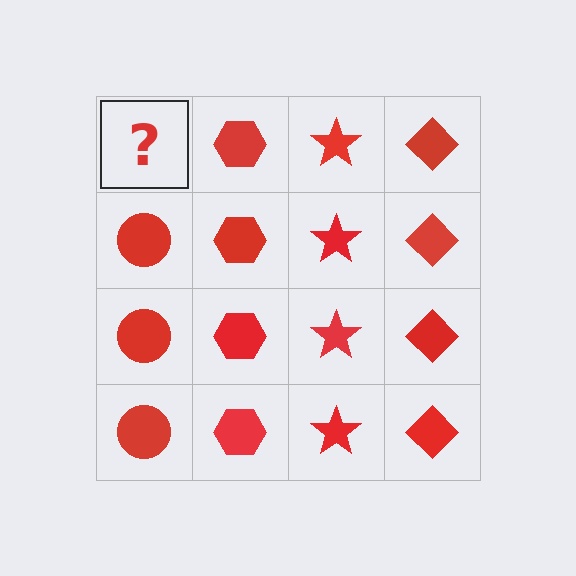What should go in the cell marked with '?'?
The missing cell should contain a red circle.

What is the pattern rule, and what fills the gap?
The rule is that each column has a consistent shape. The gap should be filled with a red circle.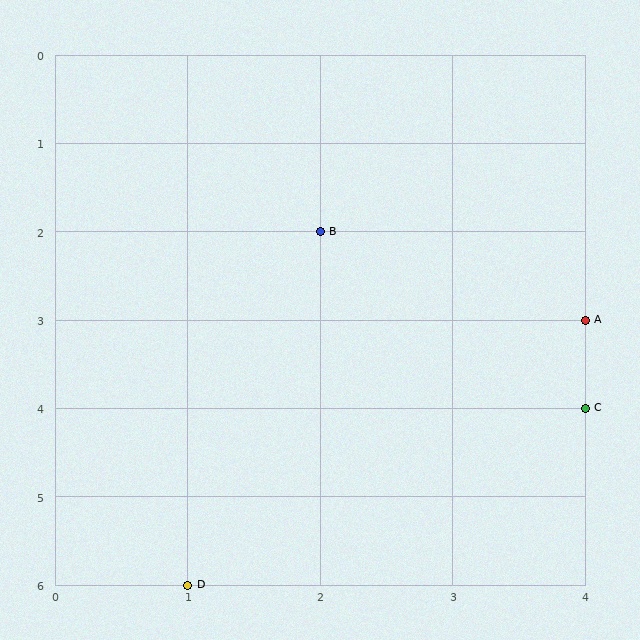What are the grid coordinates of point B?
Point B is at grid coordinates (2, 2).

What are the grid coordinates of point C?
Point C is at grid coordinates (4, 4).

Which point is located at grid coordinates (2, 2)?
Point B is at (2, 2).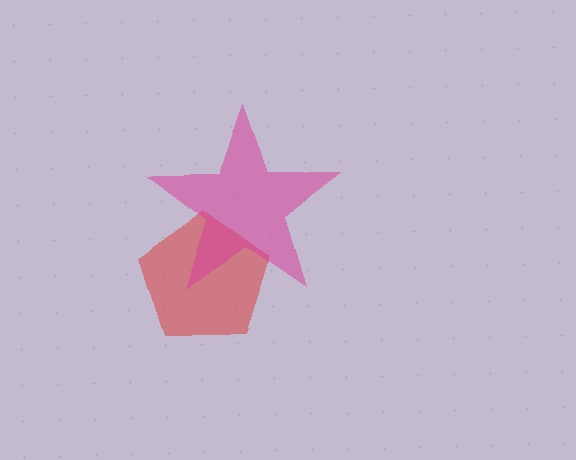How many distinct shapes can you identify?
There are 2 distinct shapes: a red pentagon, a magenta star.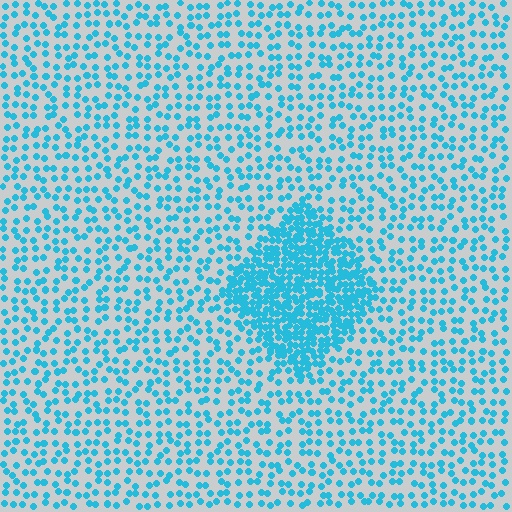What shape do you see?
I see a diamond.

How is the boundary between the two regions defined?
The boundary is defined by a change in element density (approximately 2.8x ratio). All elements are the same color, size, and shape.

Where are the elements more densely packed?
The elements are more densely packed inside the diamond boundary.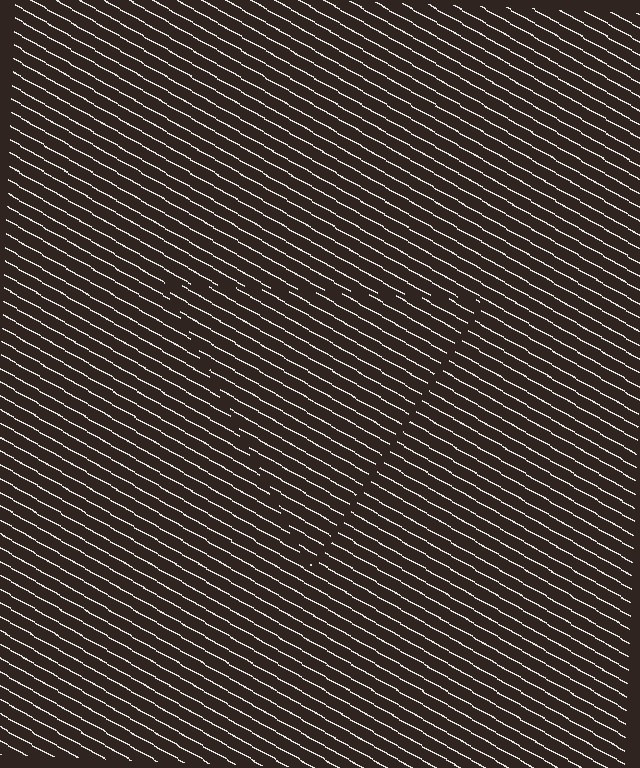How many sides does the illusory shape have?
3 sides — the line-ends trace a triangle.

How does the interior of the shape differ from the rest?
The interior of the shape contains the same grating, shifted by half a period — the contour is defined by the phase discontinuity where line-ends from the inner and outer gratings abut.